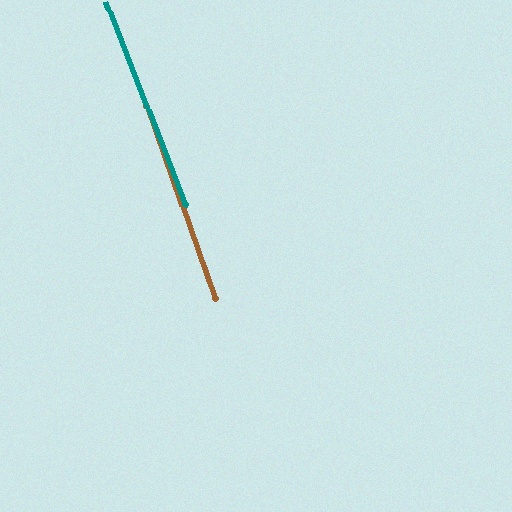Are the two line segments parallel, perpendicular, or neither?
Parallel — their directions differ by only 1.6°.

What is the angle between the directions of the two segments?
Approximately 2 degrees.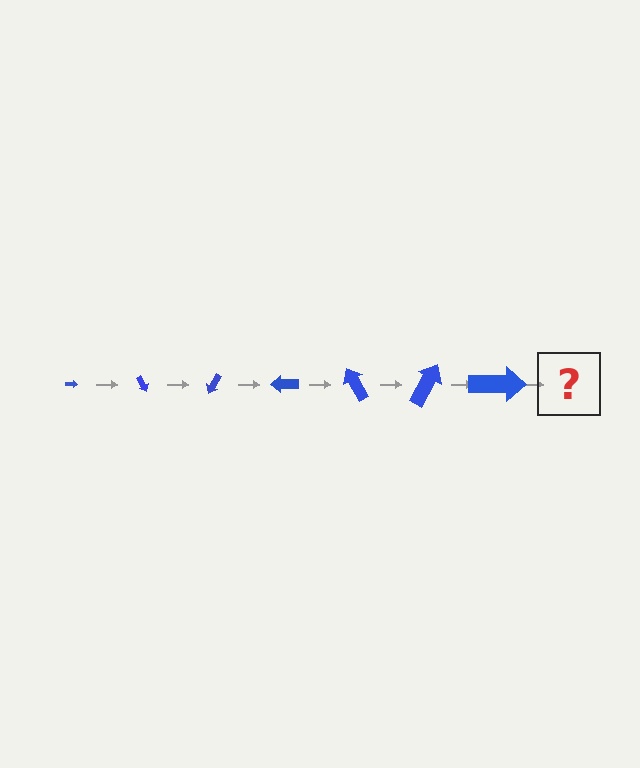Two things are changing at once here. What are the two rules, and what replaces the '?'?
The two rules are that the arrow grows larger each step and it rotates 60 degrees each step. The '?' should be an arrow, larger than the previous one and rotated 420 degrees from the start.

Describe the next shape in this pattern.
It should be an arrow, larger than the previous one and rotated 420 degrees from the start.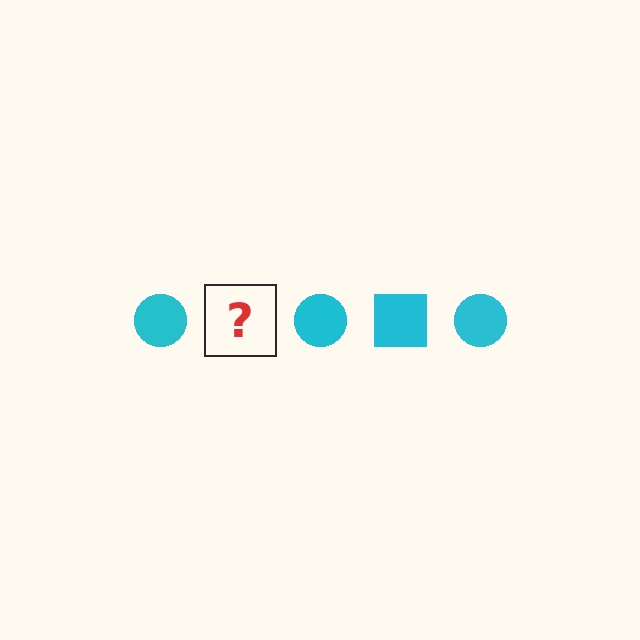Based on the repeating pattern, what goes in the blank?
The blank should be a cyan square.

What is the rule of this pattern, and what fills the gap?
The rule is that the pattern cycles through circle, square shapes in cyan. The gap should be filled with a cyan square.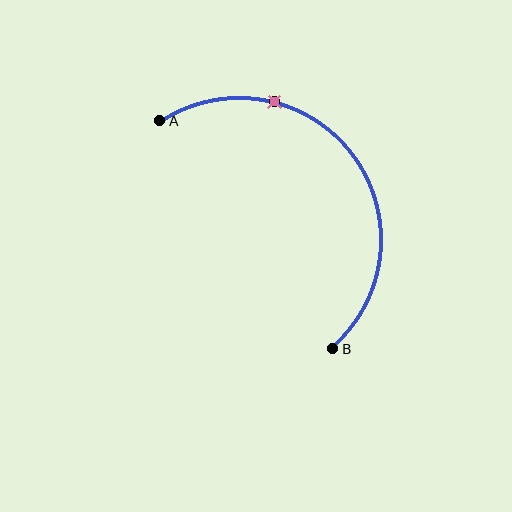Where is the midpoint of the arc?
The arc midpoint is the point on the curve farthest from the straight line joining A and B. It sits above and to the right of that line.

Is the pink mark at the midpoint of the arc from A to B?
No. The pink mark lies on the arc but is closer to endpoint A. The arc midpoint would be at the point on the curve equidistant along the arc from both A and B.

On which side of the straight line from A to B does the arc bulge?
The arc bulges above and to the right of the straight line connecting A and B.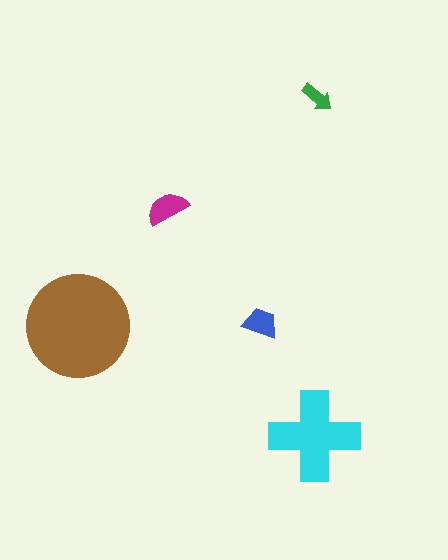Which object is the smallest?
The green arrow.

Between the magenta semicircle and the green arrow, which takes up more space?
The magenta semicircle.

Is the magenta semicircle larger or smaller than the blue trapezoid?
Larger.